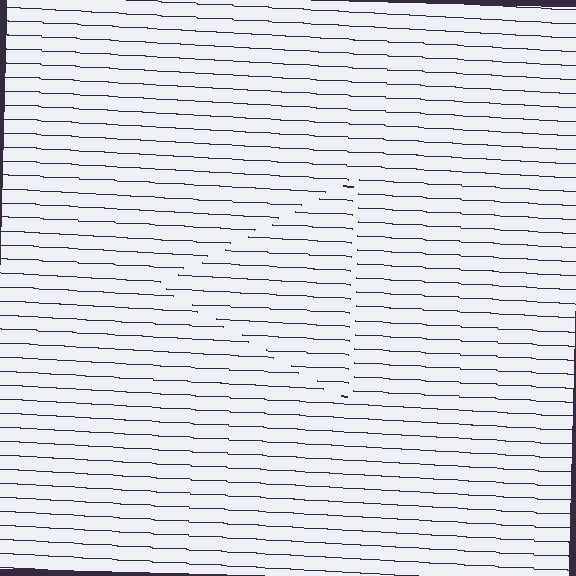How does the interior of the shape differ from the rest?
The interior of the shape contains the same grating, shifted by half a period — the contour is defined by the phase discontinuity where line-ends from the inner and outer gratings abut.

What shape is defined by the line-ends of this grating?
An illusory triangle. The interior of the shape contains the same grating, shifted by half a period — the contour is defined by the phase discontinuity where line-ends from the inner and outer gratings abut.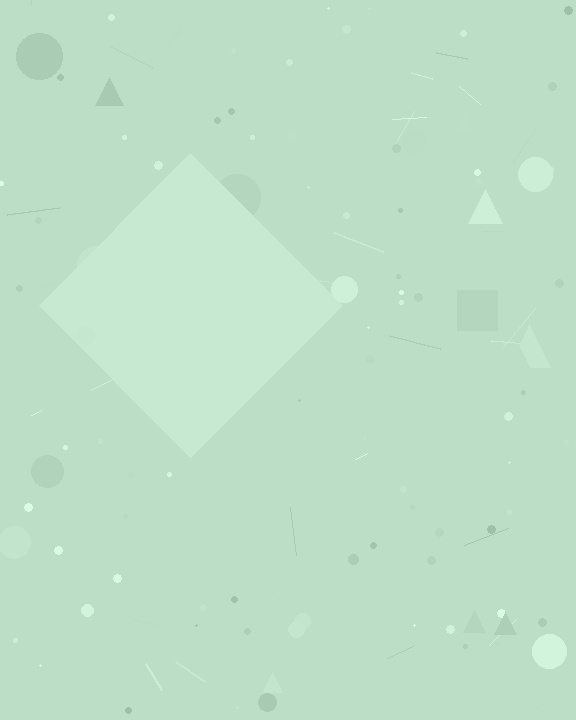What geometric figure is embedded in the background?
A diamond is embedded in the background.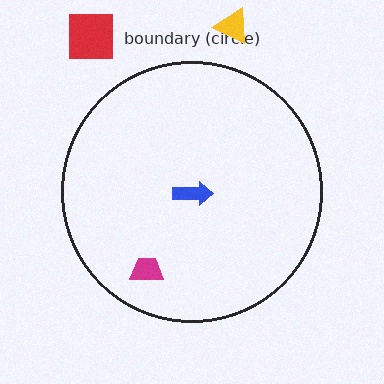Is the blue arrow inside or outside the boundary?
Inside.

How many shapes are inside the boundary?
2 inside, 2 outside.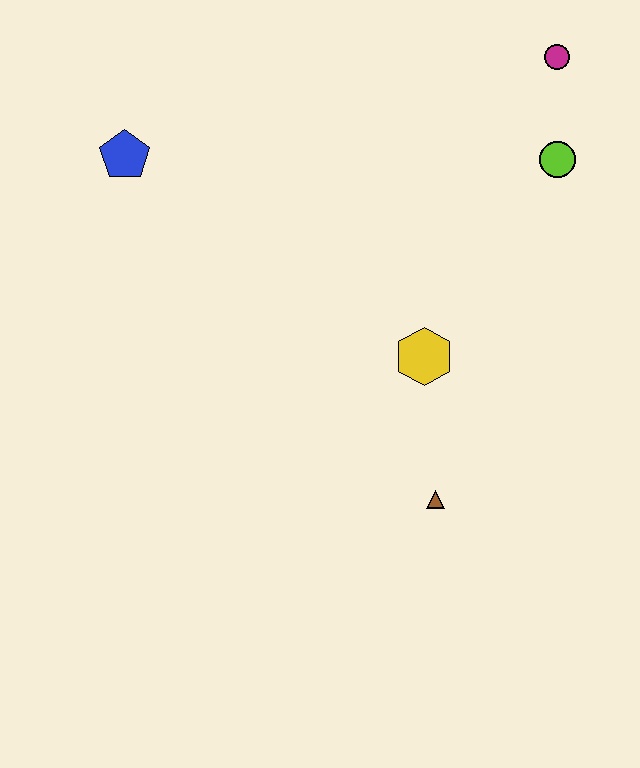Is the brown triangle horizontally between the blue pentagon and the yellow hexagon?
No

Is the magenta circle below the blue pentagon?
No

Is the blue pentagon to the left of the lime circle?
Yes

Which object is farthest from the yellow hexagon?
The blue pentagon is farthest from the yellow hexagon.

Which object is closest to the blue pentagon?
The yellow hexagon is closest to the blue pentagon.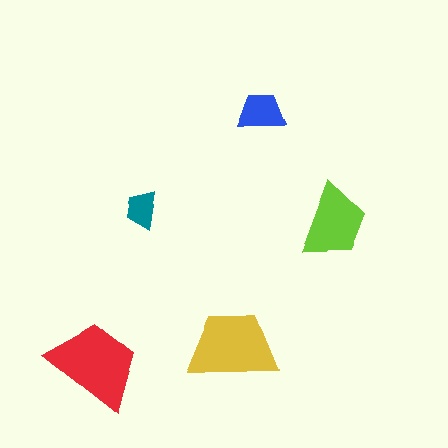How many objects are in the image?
There are 5 objects in the image.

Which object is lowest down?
The red trapezoid is bottommost.